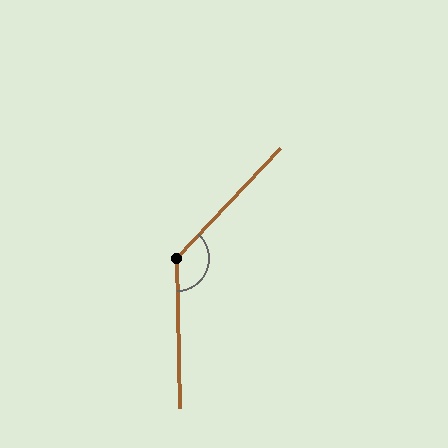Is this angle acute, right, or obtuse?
It is obtuse.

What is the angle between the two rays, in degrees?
Approximately 136 degrees.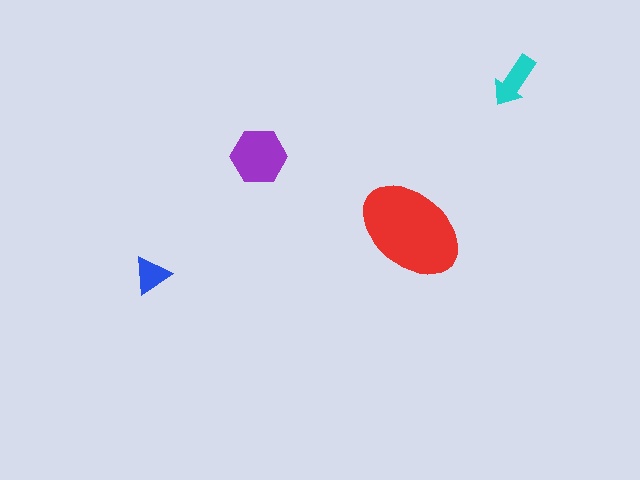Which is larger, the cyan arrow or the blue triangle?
The cyan arrow.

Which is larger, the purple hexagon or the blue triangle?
The purple hexagon.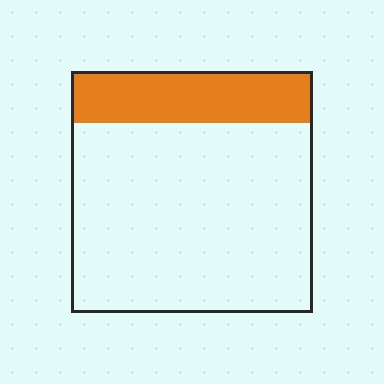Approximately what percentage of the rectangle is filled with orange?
Approximately 20%.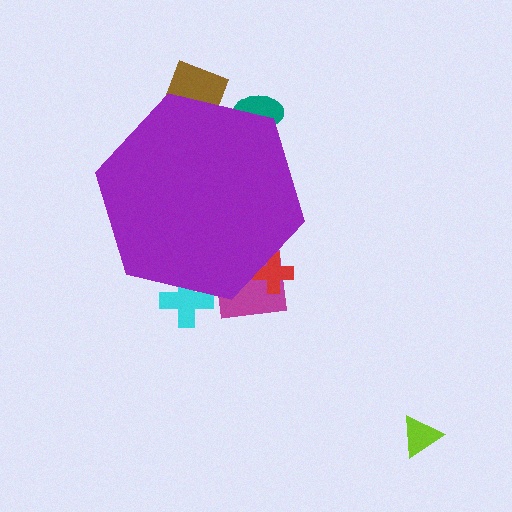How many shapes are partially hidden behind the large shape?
5 shapes are partially hidden.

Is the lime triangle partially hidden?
No, the lime triangle is fully visible.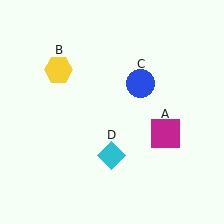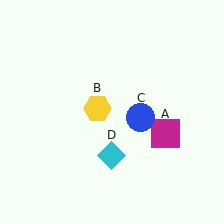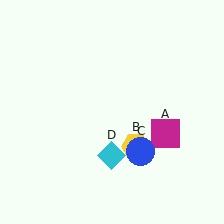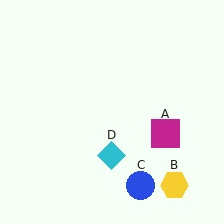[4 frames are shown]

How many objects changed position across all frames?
2 objects changed position: yellow hexagon (object B), blue circle (object C).